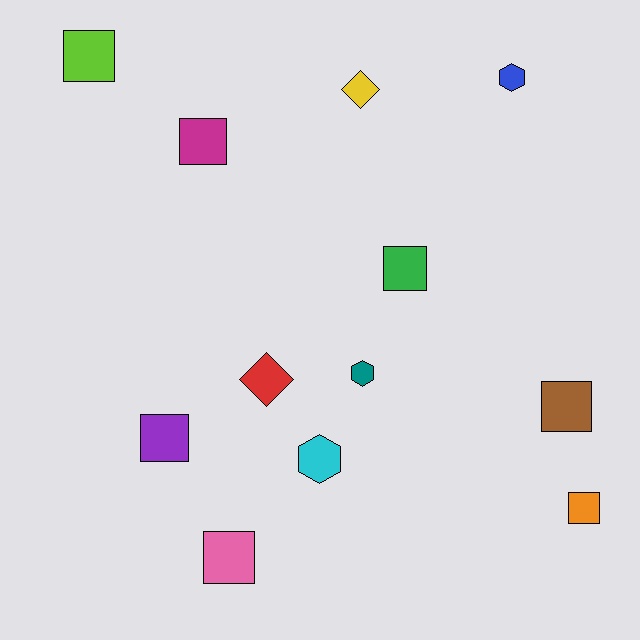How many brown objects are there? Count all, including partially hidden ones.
There is 1 brown object.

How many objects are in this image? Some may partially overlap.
There are 12 objects.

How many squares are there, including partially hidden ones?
There are 7 squares.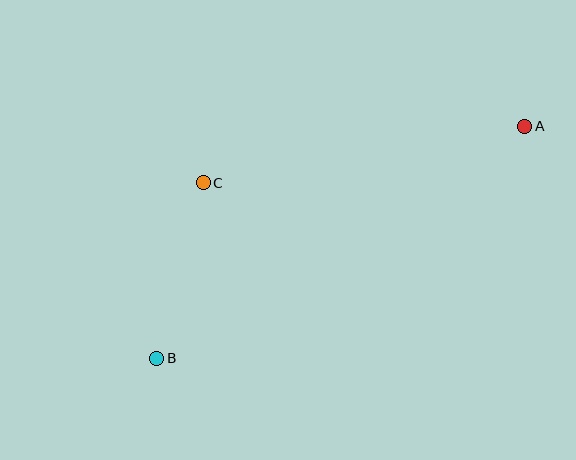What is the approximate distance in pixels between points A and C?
The distance between A and C is approximately 326 pixels.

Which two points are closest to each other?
Points B and C are closest to each other.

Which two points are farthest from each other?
Points A and B are farthest from each other.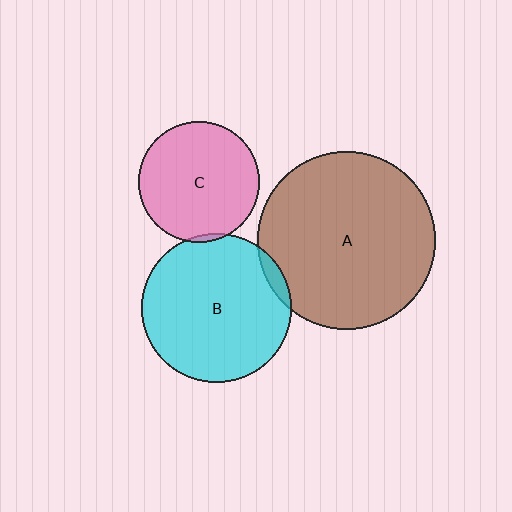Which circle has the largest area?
Circle A (brown).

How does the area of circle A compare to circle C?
Approximately 2.2 times.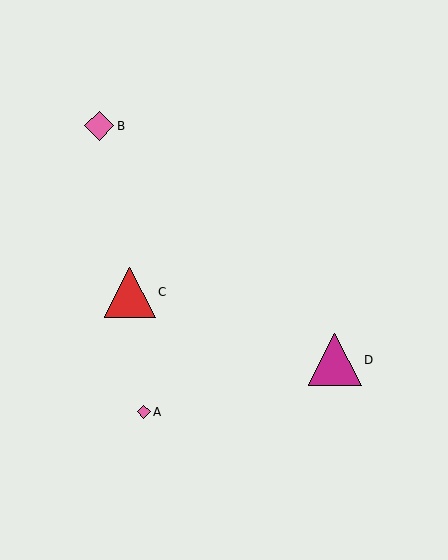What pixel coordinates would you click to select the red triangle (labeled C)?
Click at (130, 292) to select the red triangle C.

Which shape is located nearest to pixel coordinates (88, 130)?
The pink diamond (labeled B) at (99, 126) is nearest to that location.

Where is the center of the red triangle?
The center of the red triangle is at (130, 292).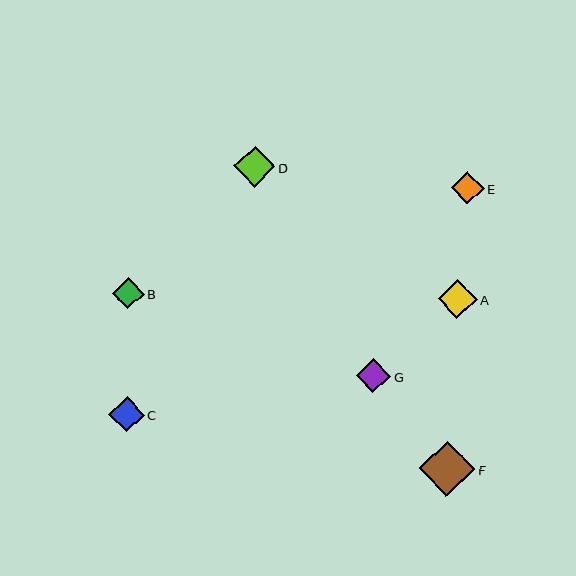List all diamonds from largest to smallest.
From largest to smallest: F, D, A, C, G, E, B.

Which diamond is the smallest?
Diamond B is the smallest with a size of approximately 32 pixels.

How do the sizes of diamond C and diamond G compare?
Diamond C and diamond G are approximately the same size.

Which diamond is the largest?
Diamond F is the largest with a size of approximately 56 pixels.